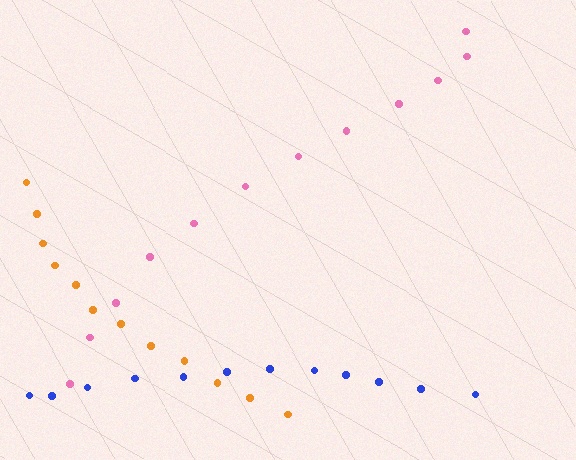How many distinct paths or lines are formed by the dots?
There are 3 distinct paths.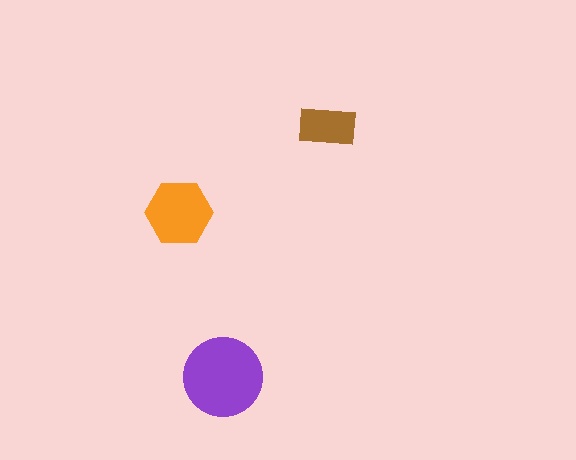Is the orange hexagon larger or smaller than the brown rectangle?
Larger.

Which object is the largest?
The purple circle.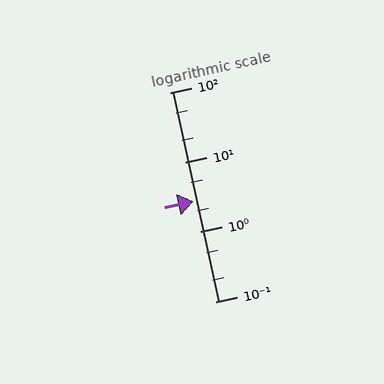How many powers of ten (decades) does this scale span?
The scale spans 3 decades, from 0.1 to 100.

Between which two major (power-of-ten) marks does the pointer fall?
The pointer is between 1 and 10.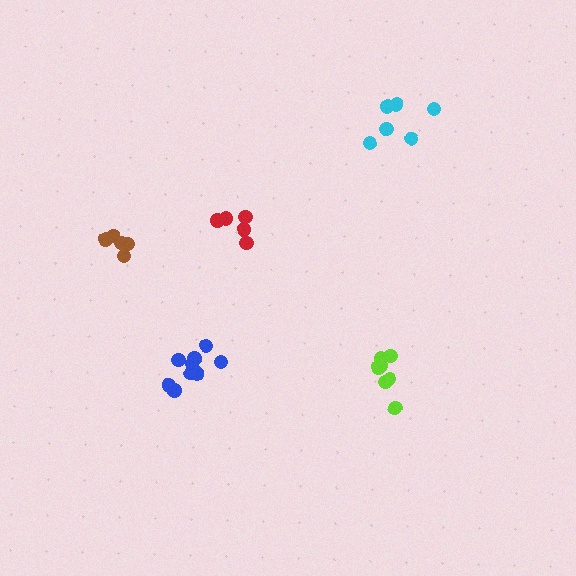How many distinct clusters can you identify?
There are 5 distinct clusters.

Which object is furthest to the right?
The lime cluster is rightmost.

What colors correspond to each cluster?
The clusters are colored: lime, blue, brown, red, cyan.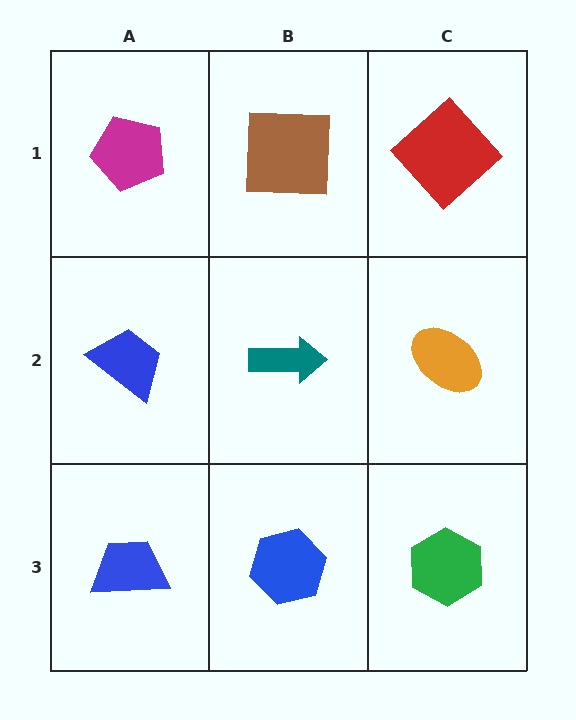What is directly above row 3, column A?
A blue trapezoid.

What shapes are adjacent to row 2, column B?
A brown square (row 1, column B), a blue hexagon (row 3, column B), a blue trapezoid (row 2, column A), an orange ellipse (row 2, column C).